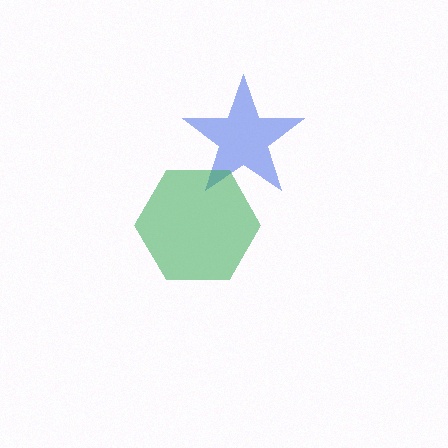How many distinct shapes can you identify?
There are 2 distinct shapes: a blue star, a green hexagon.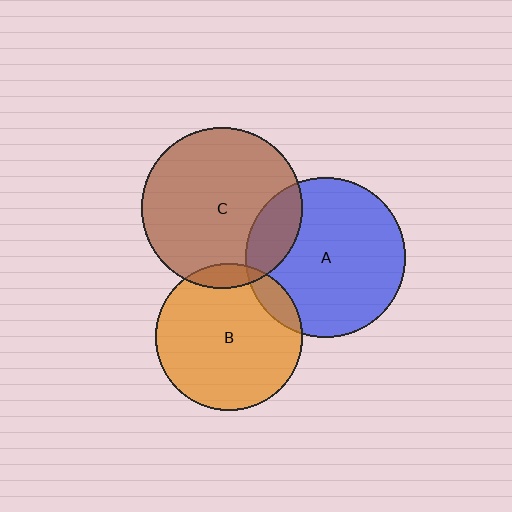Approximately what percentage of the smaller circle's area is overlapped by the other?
Approximately 10%.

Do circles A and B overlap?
Yes.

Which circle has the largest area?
Circle C (brown).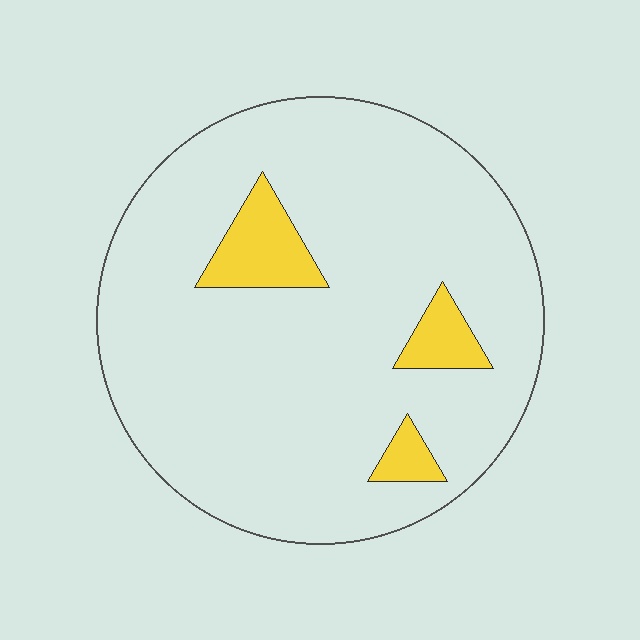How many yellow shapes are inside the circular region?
3.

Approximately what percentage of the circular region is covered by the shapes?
Approximately 10%.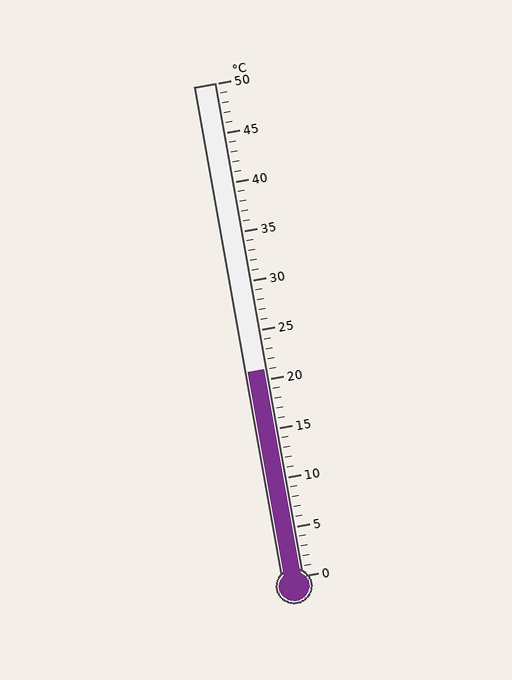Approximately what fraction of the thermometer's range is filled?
The thermometer is filled to approximately 40% of its range.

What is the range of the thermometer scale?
The thermometer scale ranges from 0°C to 50°C.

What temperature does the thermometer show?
The thermometer shows approximately 21°C.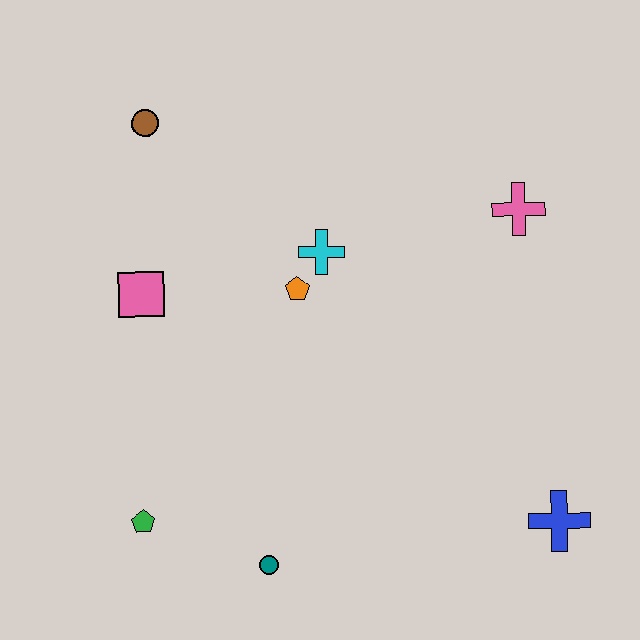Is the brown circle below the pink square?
No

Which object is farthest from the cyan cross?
The blue cross is farthest from the cyan cross.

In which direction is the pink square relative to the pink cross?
The pink square is to the left of the pink cross.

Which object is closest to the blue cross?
The teal circle is closest to the blue cross.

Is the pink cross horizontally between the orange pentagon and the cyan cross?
No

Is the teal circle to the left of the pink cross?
Yes